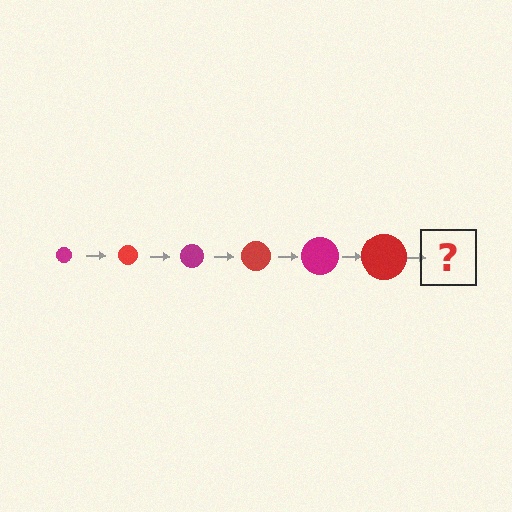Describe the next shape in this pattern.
It should be a magenta circle, larger than the previous one.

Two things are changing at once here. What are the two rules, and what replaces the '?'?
The two rules are that the circle grows larger each step and the color cycles through magenta and red. The '?' should be a magenta circle, larger than the previous one.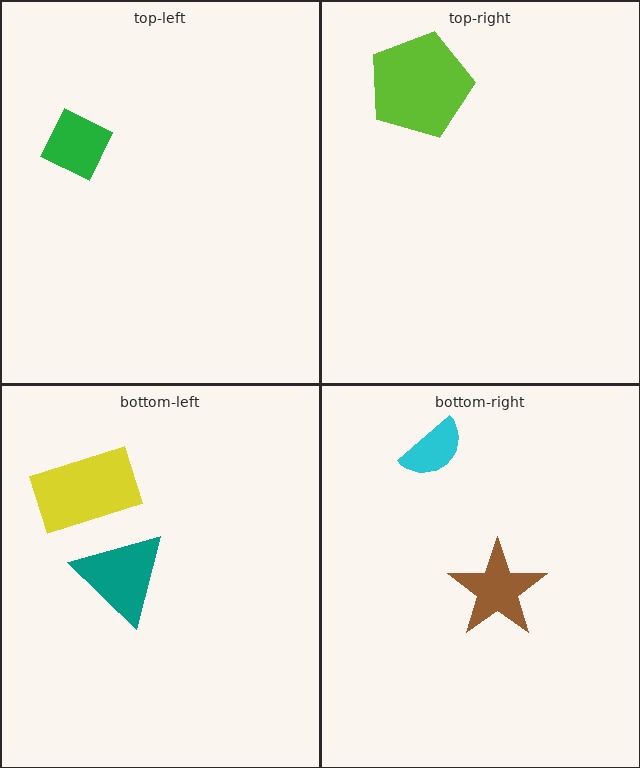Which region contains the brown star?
The bottom-right region.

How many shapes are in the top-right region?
1.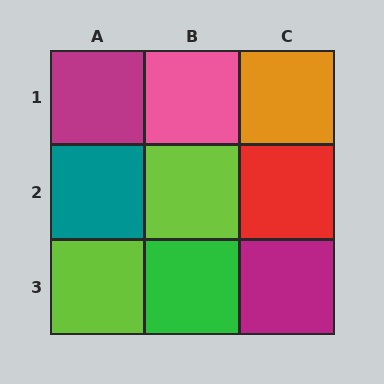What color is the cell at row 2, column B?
Lime.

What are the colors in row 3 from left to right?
Lime, green, magenta.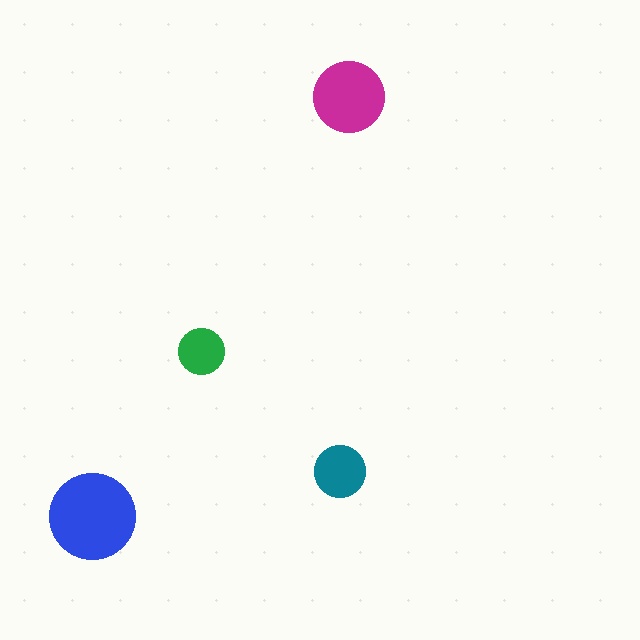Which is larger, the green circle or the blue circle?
The blue one.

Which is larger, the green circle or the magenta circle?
The magenta one.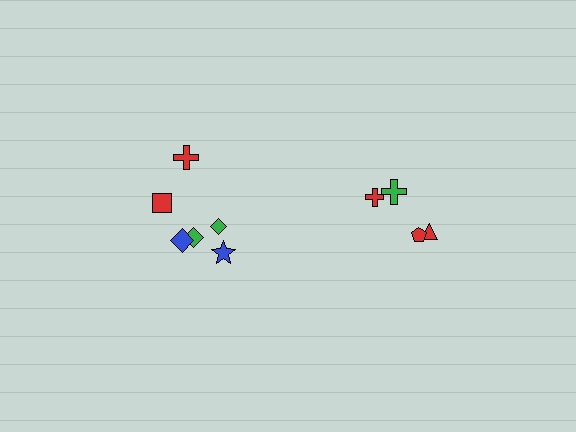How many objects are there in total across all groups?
There are 10 objects.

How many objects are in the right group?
There are 4 objects.